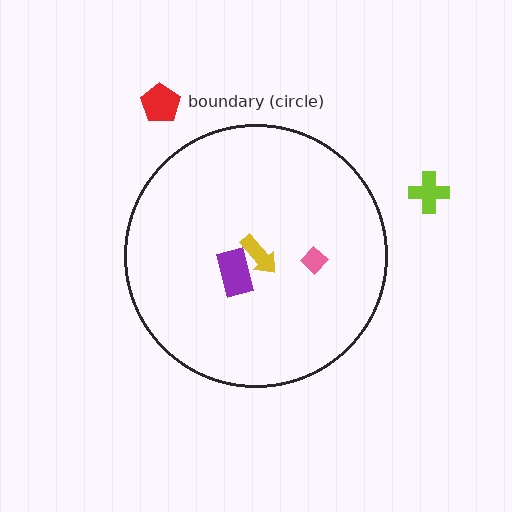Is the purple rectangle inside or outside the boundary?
Inside.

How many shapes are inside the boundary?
3 inside, 2 outside.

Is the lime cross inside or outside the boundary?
Outside.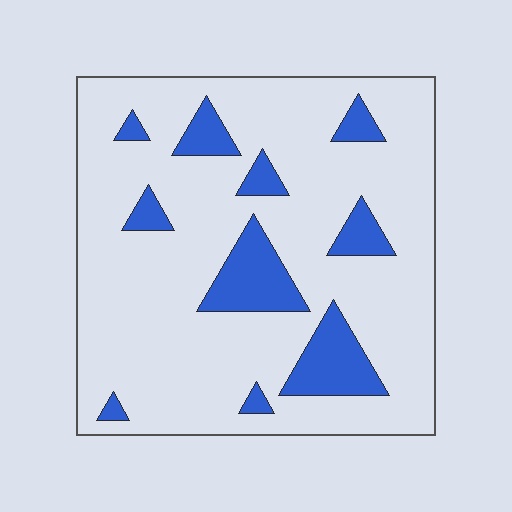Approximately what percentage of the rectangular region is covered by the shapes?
Approximately 15%.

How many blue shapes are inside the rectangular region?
10.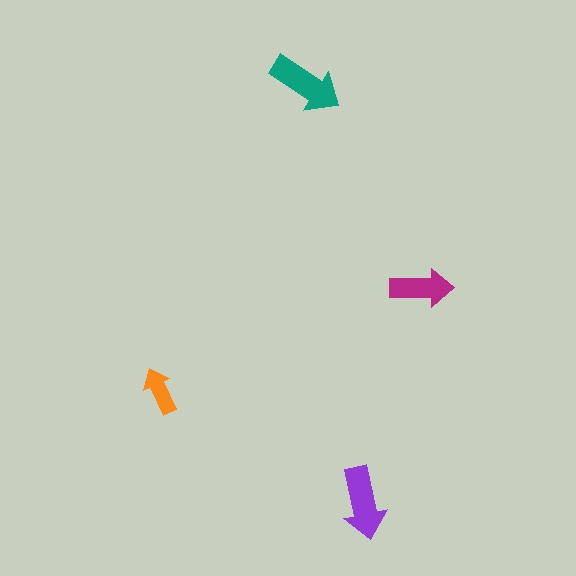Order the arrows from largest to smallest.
the teal one, the purple one, the magenta one, the orange one.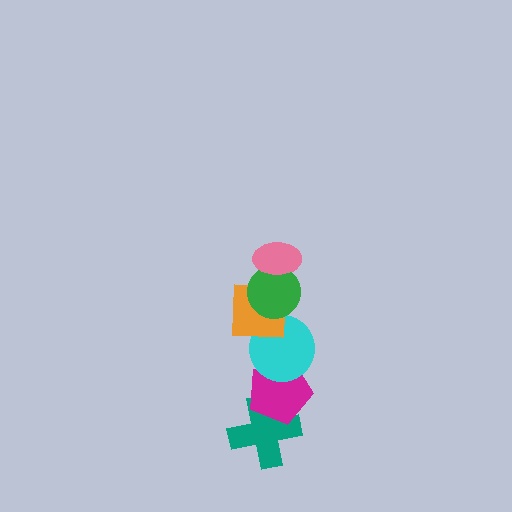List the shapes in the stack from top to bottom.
From top to bottom: the pink ellipse, the green circle, the orange square, the cyan circle, the magenta pentagon, the teal cross.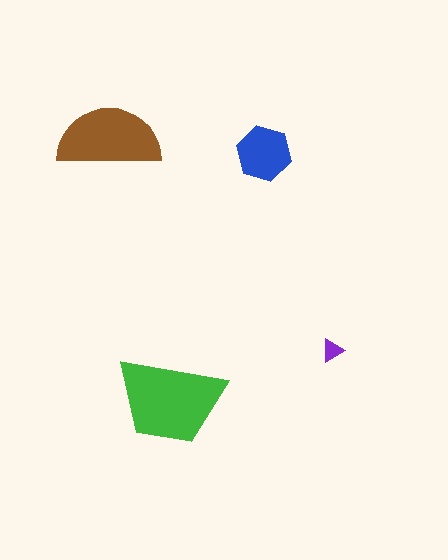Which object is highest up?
The brown semicircle is topmost.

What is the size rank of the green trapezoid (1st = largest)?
1st.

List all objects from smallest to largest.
The purple triangle, the blue hexagon, the brown semicircle, the green trapezoid.